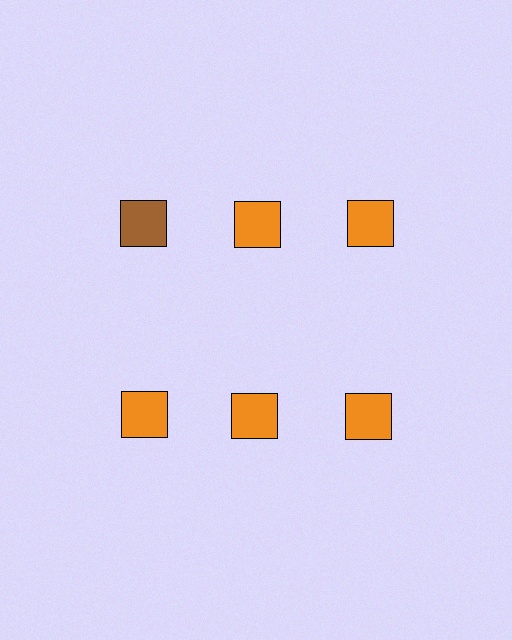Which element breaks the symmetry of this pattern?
The brown square in the top row, leftmost column breaks the symmetry. All other shapes are orange squares.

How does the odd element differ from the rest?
It has a different color: brown instead of orange.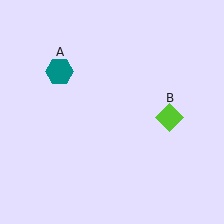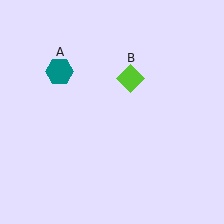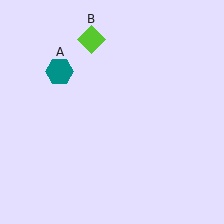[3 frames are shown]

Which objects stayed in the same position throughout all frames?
Teal hexagon (object A) remained stationary.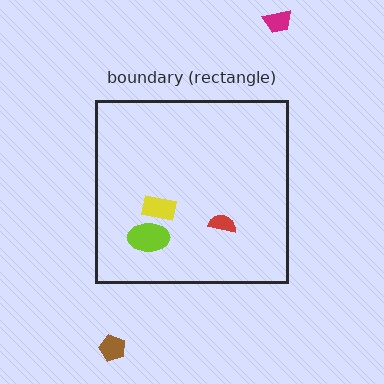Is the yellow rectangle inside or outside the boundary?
Inside.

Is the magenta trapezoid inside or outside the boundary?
Outside.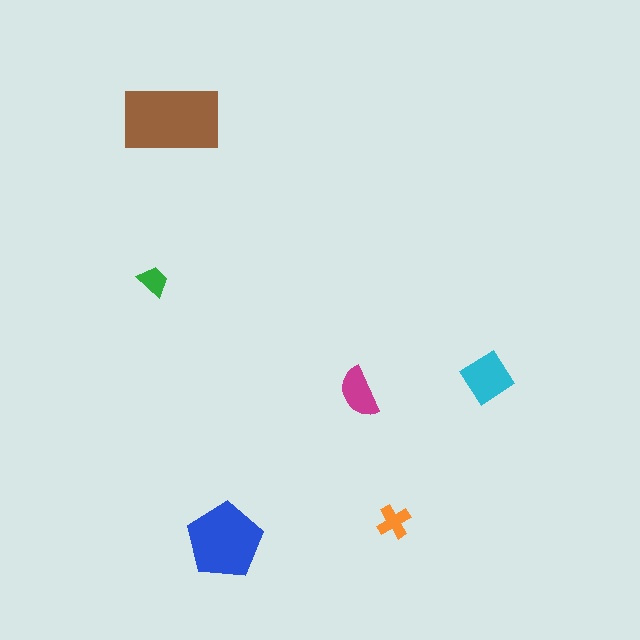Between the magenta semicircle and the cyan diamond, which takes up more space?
The cyan diamond.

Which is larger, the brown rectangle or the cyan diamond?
The brown rectangle.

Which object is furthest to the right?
The cyan diamond is rightmost.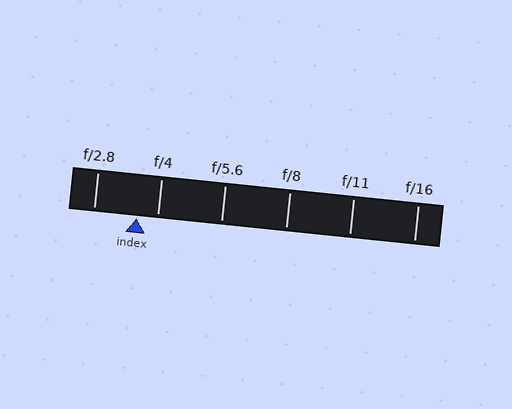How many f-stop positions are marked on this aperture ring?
There are 6 f-stop positions marked.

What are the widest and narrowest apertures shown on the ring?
The widest aperture shown is f/2.8 and the narrowest is f/16.